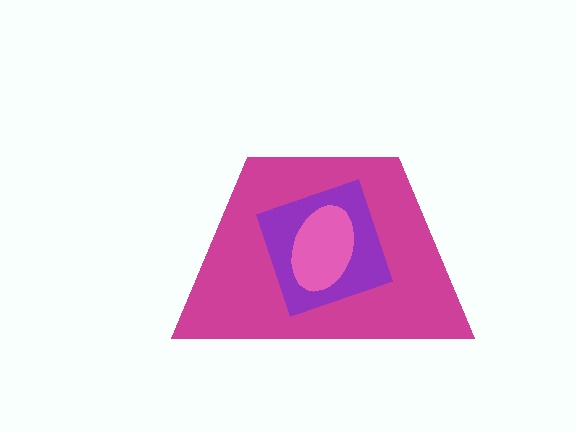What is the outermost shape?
The magenta trapezoid.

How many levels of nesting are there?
3.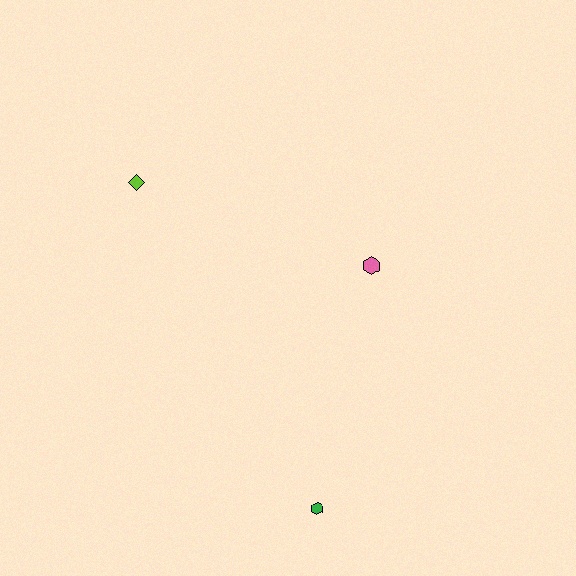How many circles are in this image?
There are no circles.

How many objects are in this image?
There are 3 objects.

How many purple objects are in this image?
There are no purple objects.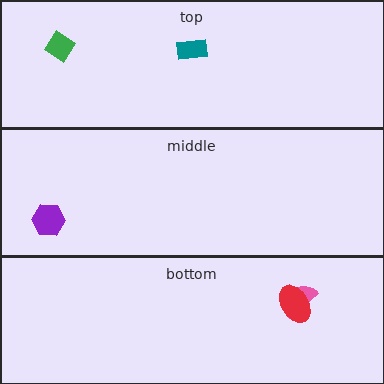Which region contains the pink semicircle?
The bottom region.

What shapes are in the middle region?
The purple hexagon.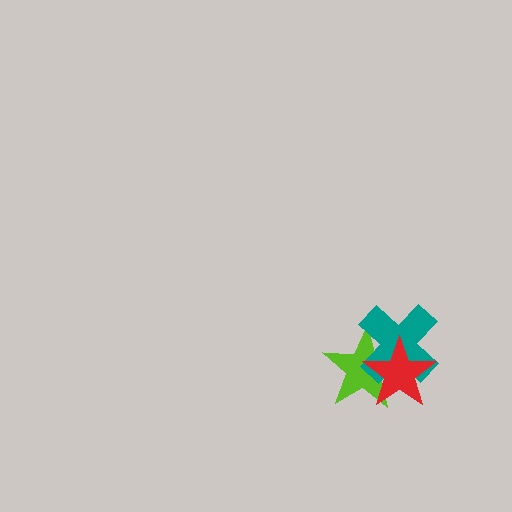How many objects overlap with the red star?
2 objects overlap with the red star.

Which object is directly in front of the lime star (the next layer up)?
The teal cross is directly in front of the lime star.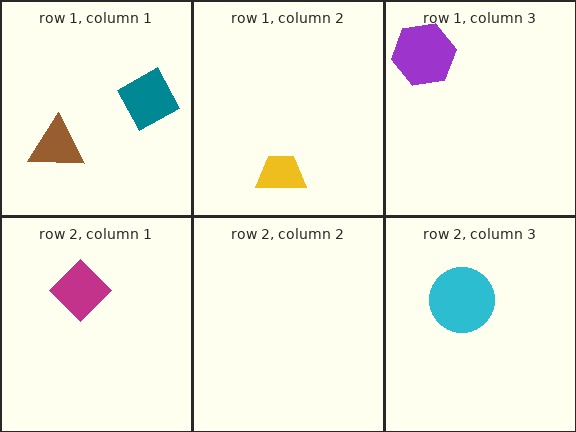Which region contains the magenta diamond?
The row 2, column 1 region.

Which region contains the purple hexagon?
The row 1, column 3 region.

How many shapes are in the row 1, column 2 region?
1.